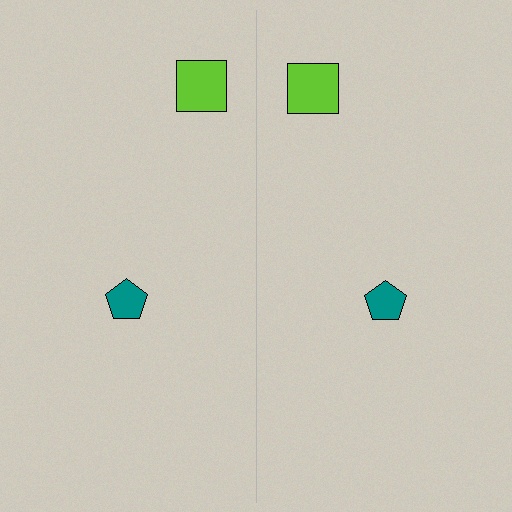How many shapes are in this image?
There are 4 shapes in this image.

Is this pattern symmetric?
Yes, this pattern has bilateral (reflection) symmetry.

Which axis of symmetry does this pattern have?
The pattern has a vertical axis of symmetry running through the center of the image.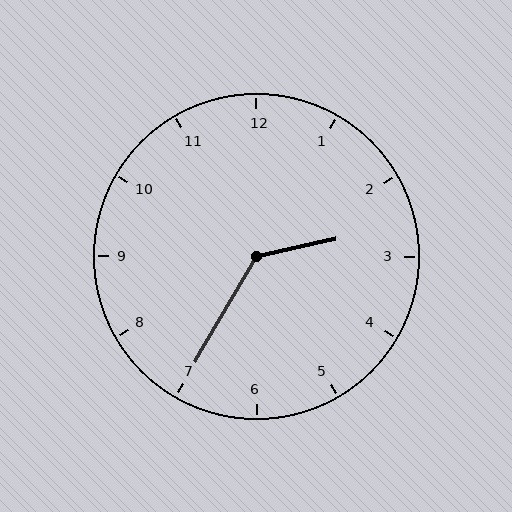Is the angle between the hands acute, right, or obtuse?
It is obtuse.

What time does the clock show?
2:35.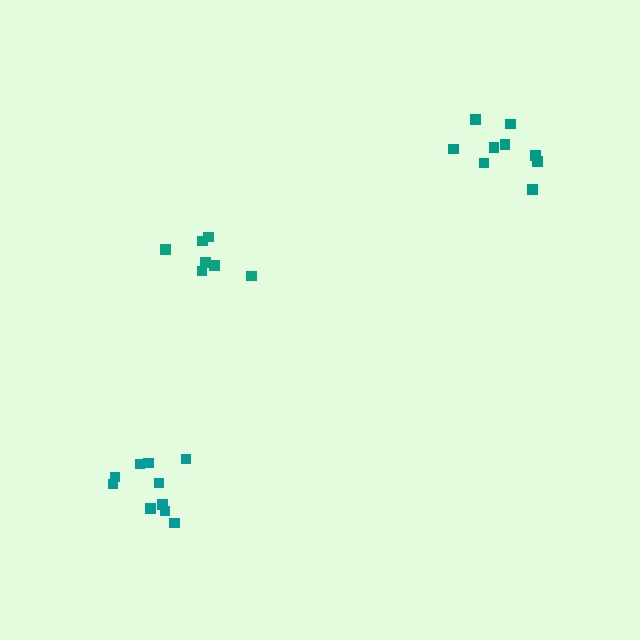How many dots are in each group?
Group 1: 9 dots, Group 2: 10 dots, Group 3: 7 dots (26 total).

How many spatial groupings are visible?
There are 3 spatial groupings.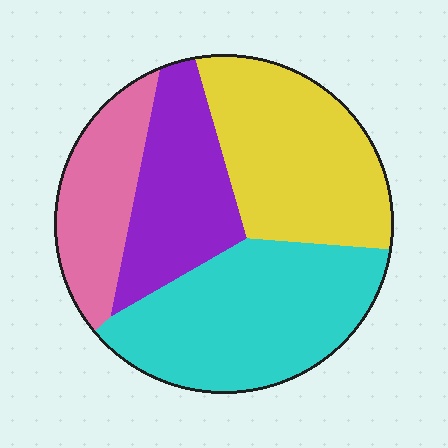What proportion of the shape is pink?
Pink covers about 15% of the shape.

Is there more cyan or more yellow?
Cyan.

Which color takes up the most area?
Cyan, at roughly 35%.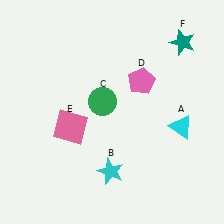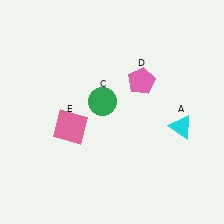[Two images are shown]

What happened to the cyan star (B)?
The cyan star (B) was removed in Image 2. It was in the bottom-left area of Image 1.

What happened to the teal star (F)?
The teal star (F) was removed in Image 2. It was in the top-right area of Image 1.